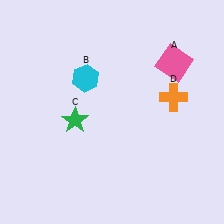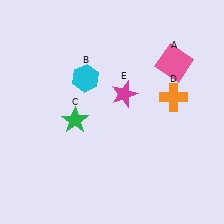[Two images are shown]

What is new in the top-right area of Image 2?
A magenta star (E) was added in the top-right area of Image 2.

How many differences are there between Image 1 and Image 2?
There is 1 difference between the two images.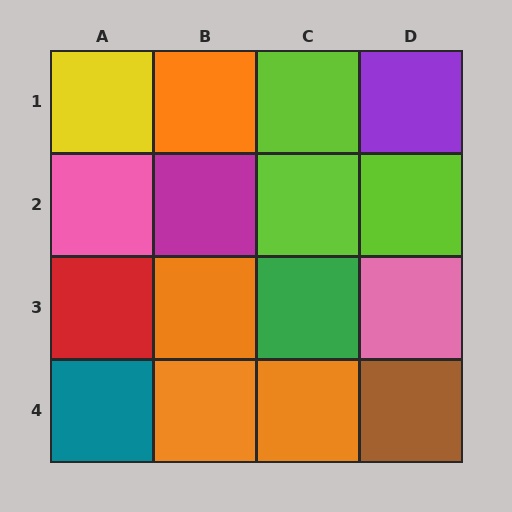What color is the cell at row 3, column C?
Green.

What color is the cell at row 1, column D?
Purple.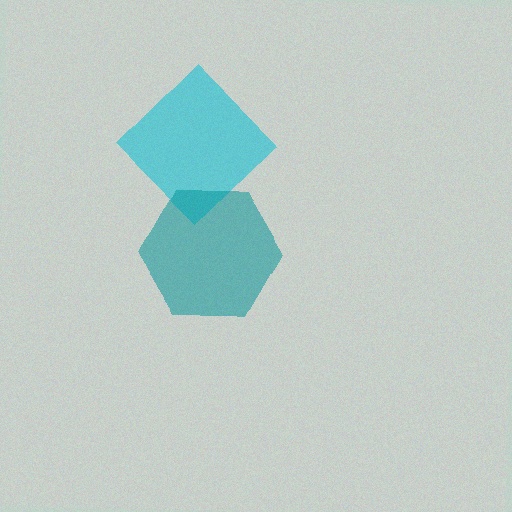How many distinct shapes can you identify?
There are 2 distinct shapes: a cyan diamond, a teal hexagon.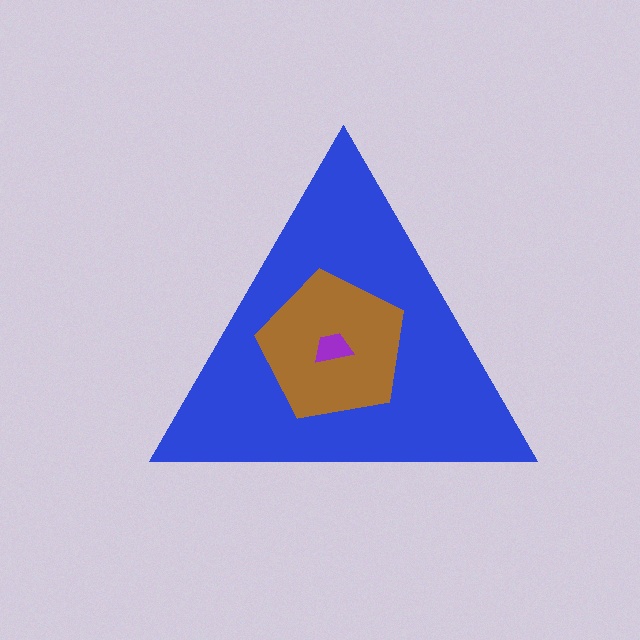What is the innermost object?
The purple trapezoid.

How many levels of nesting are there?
3.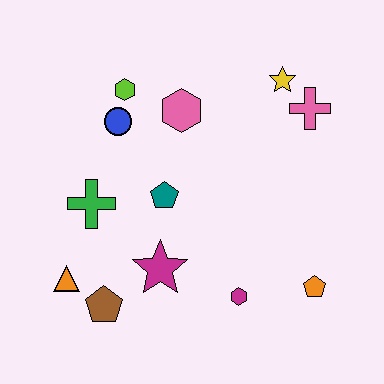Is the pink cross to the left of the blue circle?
No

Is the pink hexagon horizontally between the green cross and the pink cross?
Yes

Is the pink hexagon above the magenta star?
Yes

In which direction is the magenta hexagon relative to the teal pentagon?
The magenta hexagon is below the teal pentagon.